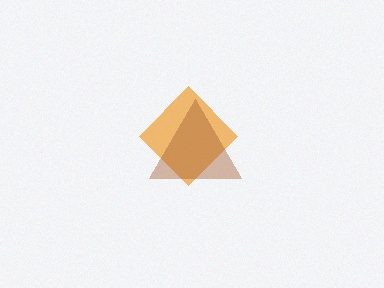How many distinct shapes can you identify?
There are 2 distinct shapes: an orange diamond, a brown triangle.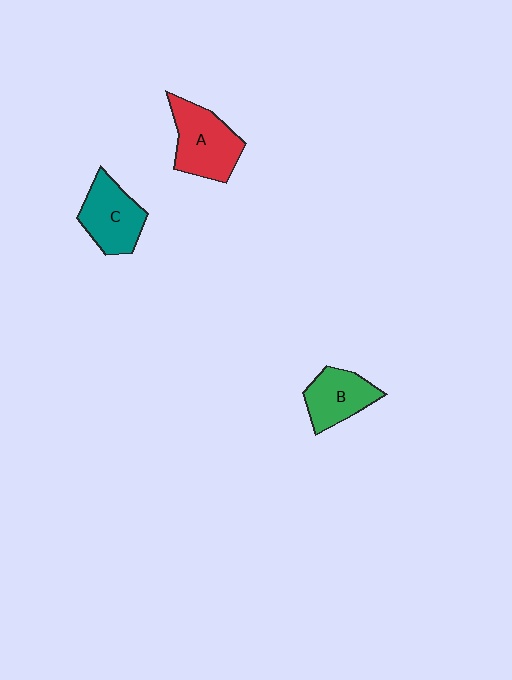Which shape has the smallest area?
Shape B (green).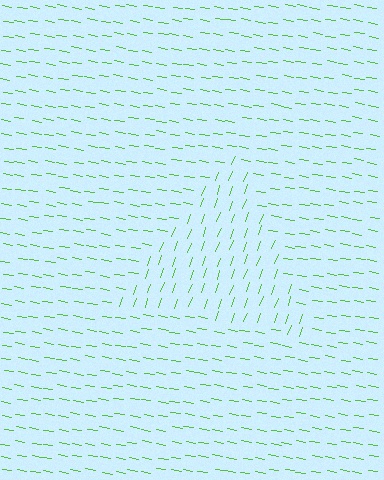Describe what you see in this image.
The image is filled with small lime line segments. A triangle region in the image has lines oriented differently from the surrounding lines, creating a visible texture boundary.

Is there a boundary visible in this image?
Yes, there is a texture boundary formed by a change in line orientation.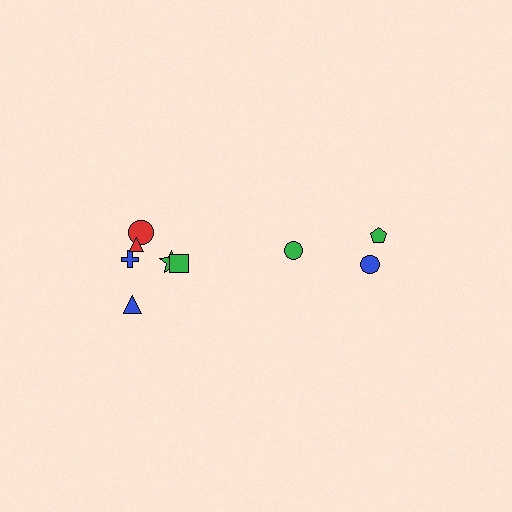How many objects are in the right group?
There are 3 objects.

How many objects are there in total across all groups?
There are 9 objects.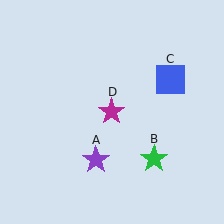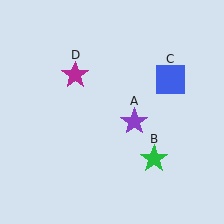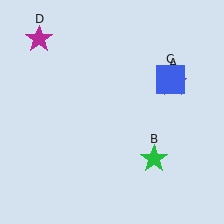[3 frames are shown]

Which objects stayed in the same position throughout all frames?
Green star (object B) and blue square (object C) remained stationary.